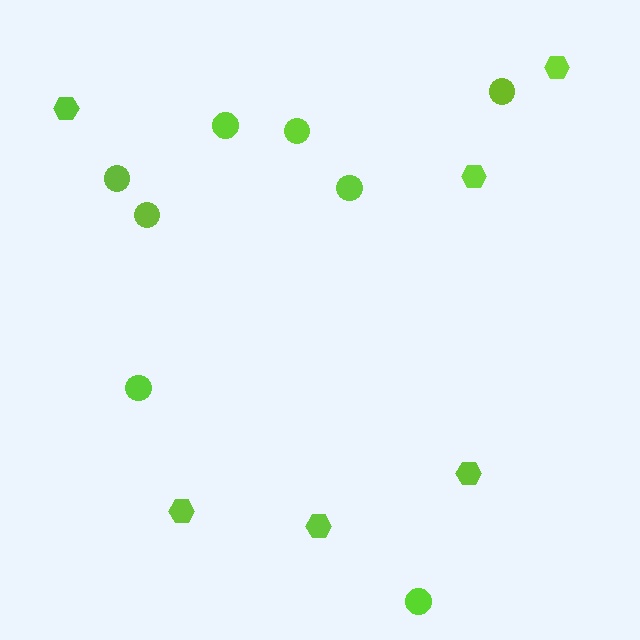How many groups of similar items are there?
There are 2 groups: one group of circles (8) and one group of hexagons (6).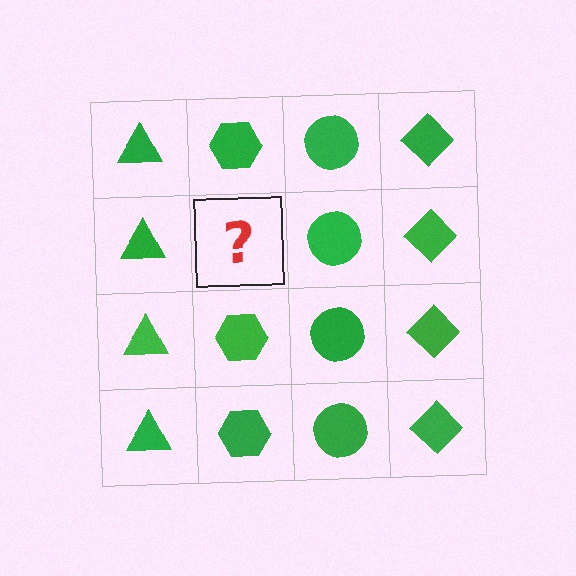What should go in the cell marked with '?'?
The missing cell should contain a green hexagon.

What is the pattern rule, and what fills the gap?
The rule is that each column has a consistent shape. The gap should be filled with a green hexagon.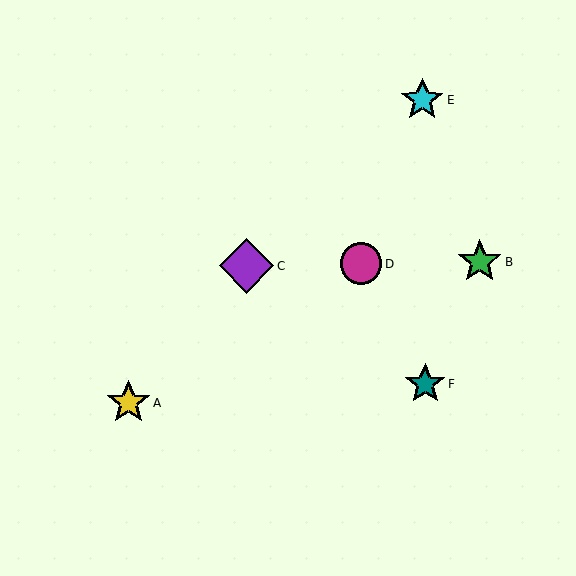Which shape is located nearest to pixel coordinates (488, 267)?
The green star (labeled B) at (480, 262) is nearest to that location.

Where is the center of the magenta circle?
The center of the magenta circle is at (361, 264).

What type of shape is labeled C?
Shape C is a purple diamond.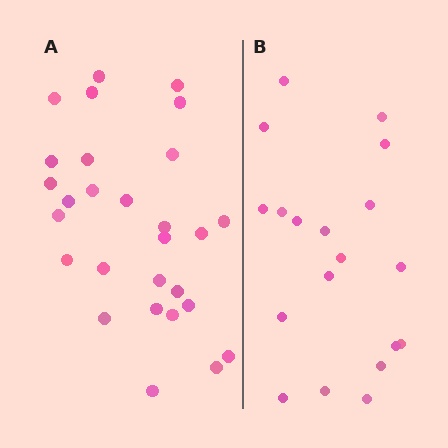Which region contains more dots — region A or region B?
Region A (the left region) has more dots.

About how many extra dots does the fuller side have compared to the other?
Region A has roughly 8 or so more dots than region B.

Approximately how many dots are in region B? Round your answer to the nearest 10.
About 20 dots. (The exact count is 19, which rounds to 20.)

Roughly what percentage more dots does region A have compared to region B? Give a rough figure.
About 45% more.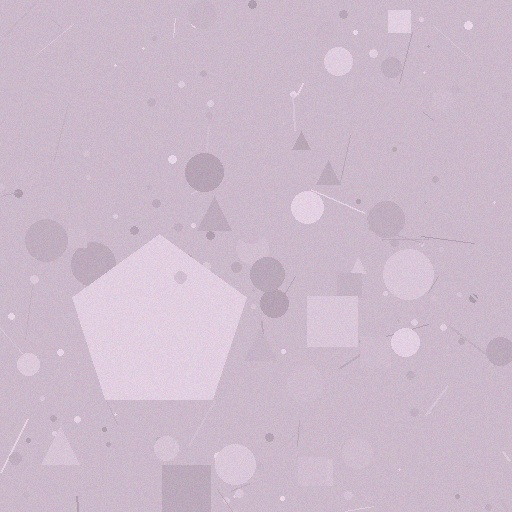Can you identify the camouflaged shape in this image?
The camouflaged shape is a pentagon.